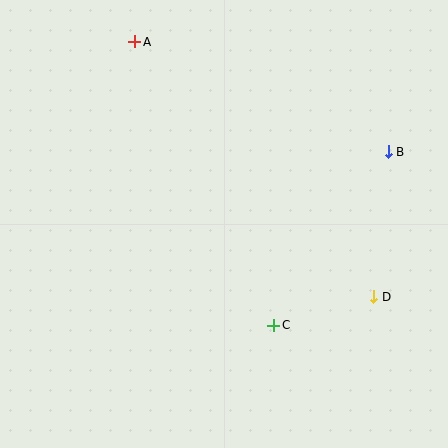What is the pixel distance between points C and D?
The distance between C and D is 104 pixels.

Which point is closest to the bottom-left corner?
Point C is closest to the bottom-left corner.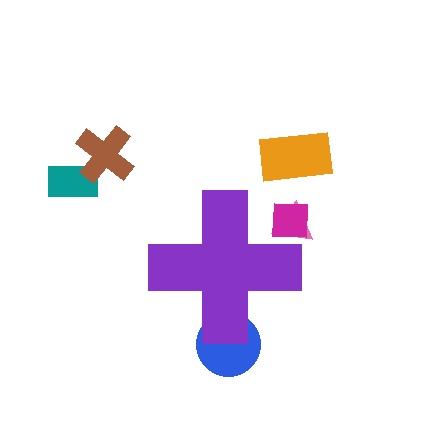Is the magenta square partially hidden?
Yes, the magenta square is partially hidden behind the purple cross.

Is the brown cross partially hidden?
No, the brown cross is fully visible.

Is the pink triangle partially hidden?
Yes, the pink triangle is partially hidden behind the purple cross.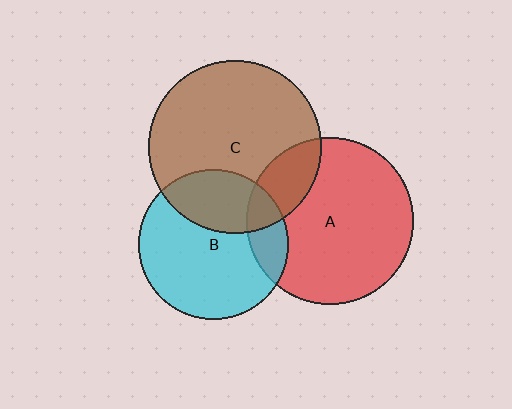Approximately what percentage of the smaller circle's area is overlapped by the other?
Approximately 15%.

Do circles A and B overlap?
Yes.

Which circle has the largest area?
Circle C (brown).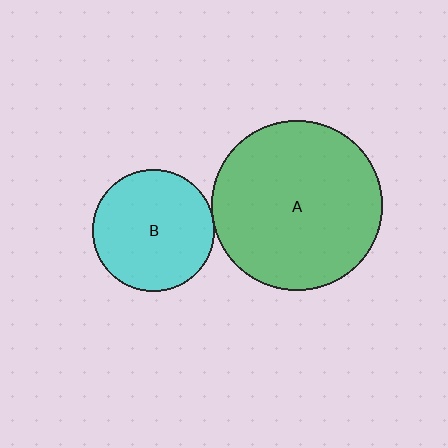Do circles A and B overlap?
Yes.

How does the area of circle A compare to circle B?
Approximately 2.0 times.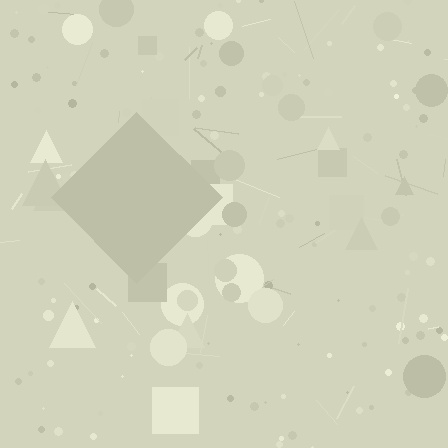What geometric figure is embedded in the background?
A diamond is embedded in the background.